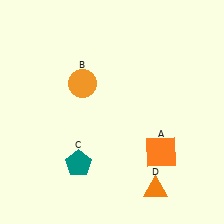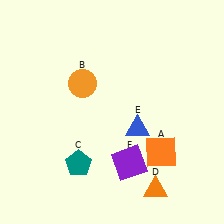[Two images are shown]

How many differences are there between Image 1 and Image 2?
There are 2 differences between the two images.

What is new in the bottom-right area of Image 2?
A purple square (F) was added in the bottom-right area of Image 2.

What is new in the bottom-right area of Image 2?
A blue triangle (E) was added in the bottom-right area of Image 2.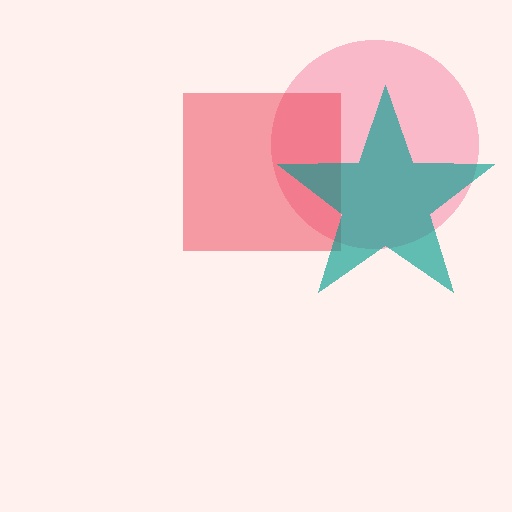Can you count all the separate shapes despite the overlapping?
Yes, there are 3 separate shapes.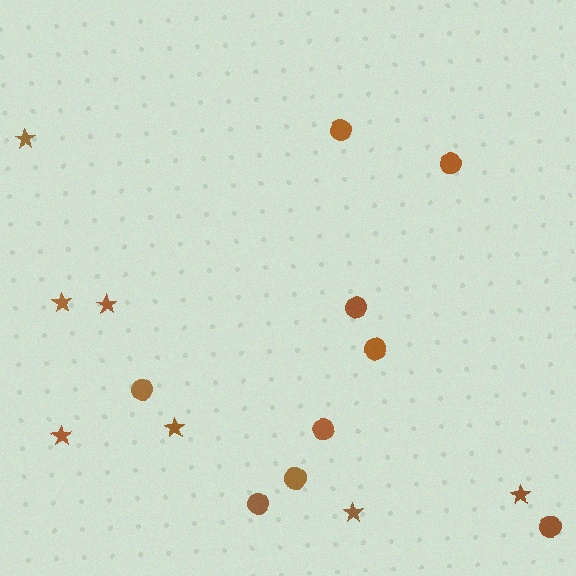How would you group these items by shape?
There are 2 groups: one group of circles (9) and one group of stars (7).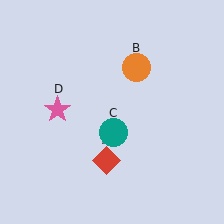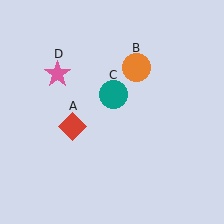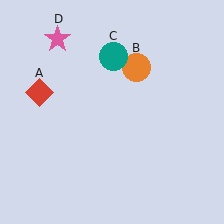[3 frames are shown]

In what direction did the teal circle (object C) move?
The teal circle (object C) moved up.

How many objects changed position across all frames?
3 objects changed position: red diamond (object A), teal circle (object C), pink star (object D).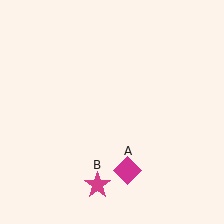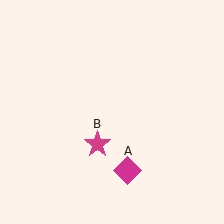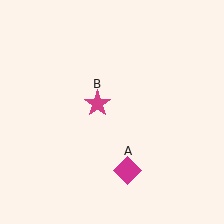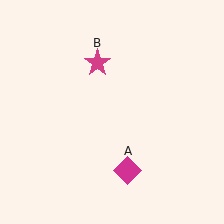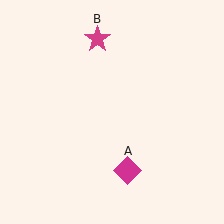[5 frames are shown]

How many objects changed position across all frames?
1 object changed position: magenta star (object B).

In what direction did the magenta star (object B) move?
The magenta star (object B) moved up.